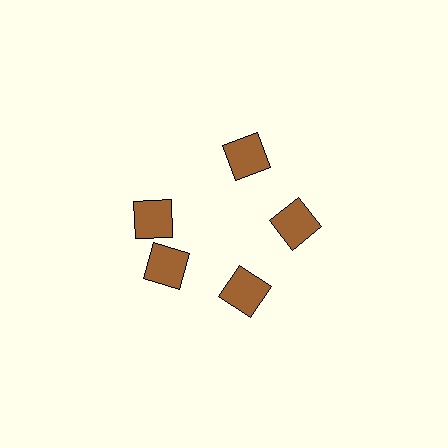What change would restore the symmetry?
The symmetry would be restored by rotating it back into even spacing with its neighbors so that all 5 squares sit at equal angles and equal distance from the center.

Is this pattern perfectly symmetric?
No. The 5 brown squares are arranged in a ring, but one element near the 10 o'clock position is rotated out of alignment along the ring, breaking the 5-fold rotational symmetry.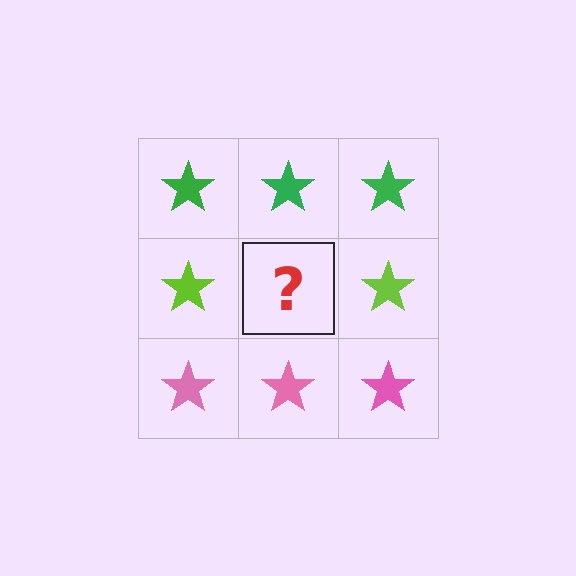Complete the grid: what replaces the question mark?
The question mark should be replaced with a lime star.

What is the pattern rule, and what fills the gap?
The rule is that each row has a consistent color. The gap should be filled with a lime star.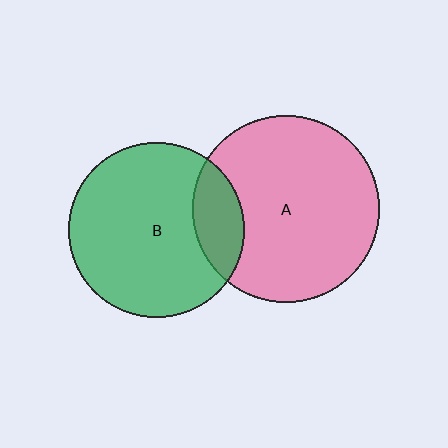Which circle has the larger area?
Circle A (pink).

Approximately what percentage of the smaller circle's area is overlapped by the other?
Approximately 20%.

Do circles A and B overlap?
Yes.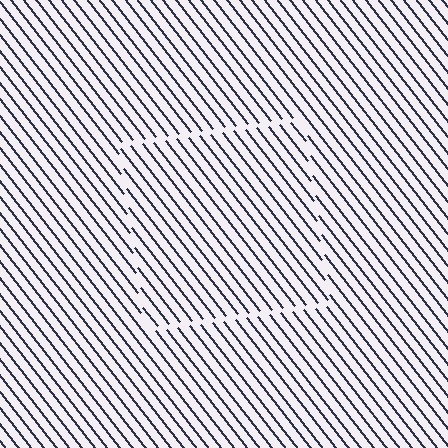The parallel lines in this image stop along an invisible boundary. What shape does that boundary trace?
An illusory square. The interior of the shape contains the same grating, shifted by half a period — the contour is defined by the phase discontinuity where line-ends from the inner and outer gratings abut.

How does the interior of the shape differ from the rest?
The interior of the shape contains the same grating, shifted by half a period — the contour is defined by the phase discontinuity where line-ends from the inner and outer gratings abut.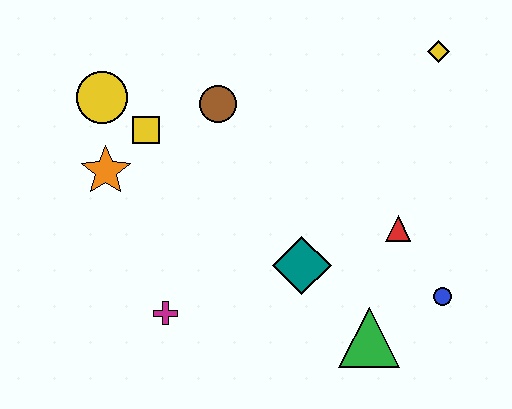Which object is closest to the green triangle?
The blue circle is closest to the green triangle.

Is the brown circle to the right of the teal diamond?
No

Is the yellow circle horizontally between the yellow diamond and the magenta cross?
No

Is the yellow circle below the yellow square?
No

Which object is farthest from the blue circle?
The yellow circle is farthest from the blue circle.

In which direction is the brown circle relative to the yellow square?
The brown circle is to the right of the yellow square.